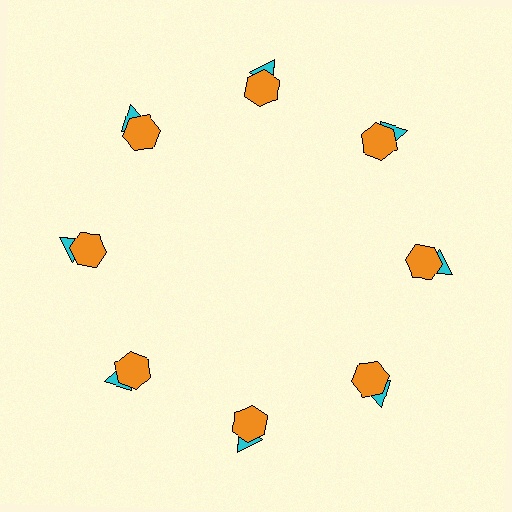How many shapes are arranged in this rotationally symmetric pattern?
There are 16 shapes, arranged in 8 groups of 2.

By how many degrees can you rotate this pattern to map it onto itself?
The pattern maps onto itself every 45 degrees of rotation.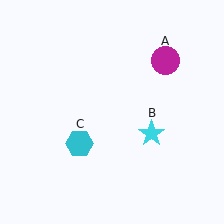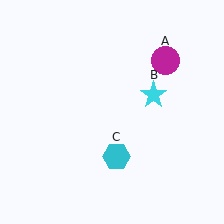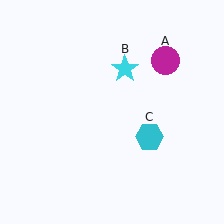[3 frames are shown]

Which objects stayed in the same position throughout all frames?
Magenta circle (object A) remained stationary.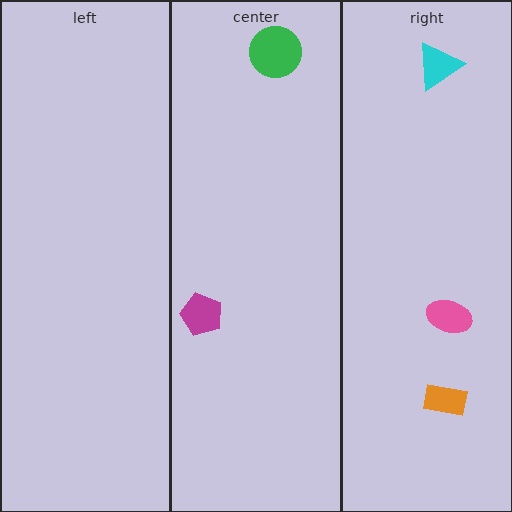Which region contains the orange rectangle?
The right region.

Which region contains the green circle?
The center region.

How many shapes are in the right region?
3.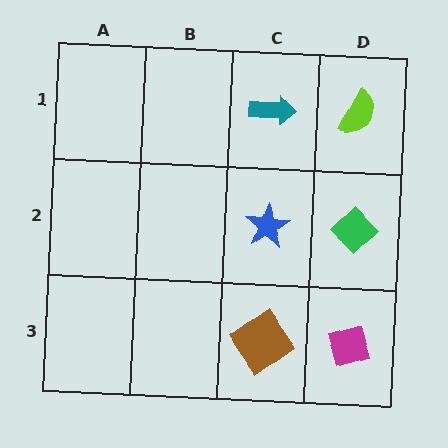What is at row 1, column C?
A teal arrow.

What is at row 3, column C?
A brown diamond.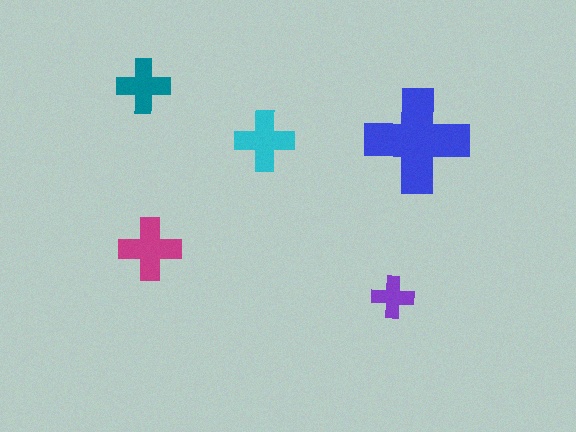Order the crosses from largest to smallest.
the blue one, the magenta one, the cyan one, the teal one, the purple one.